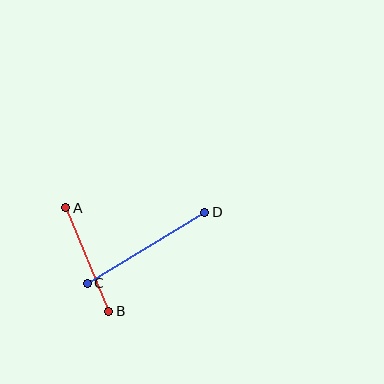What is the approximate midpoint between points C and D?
The midpoint is at approximately (146, 248) pixels.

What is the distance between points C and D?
The distance is approximately 137 pixels.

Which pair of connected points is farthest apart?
Points C and D are farthest apart.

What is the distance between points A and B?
The distance is approximately 112 pixels.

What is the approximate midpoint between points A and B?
The midpoint is at approximately (87, 260) pixels.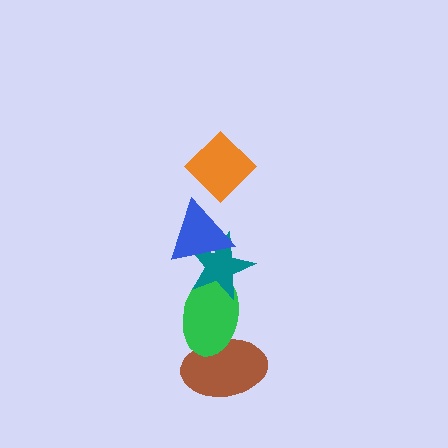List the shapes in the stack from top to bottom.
From top to bottom: the orange diamond, the blue triangle, the teal star, the green ellipse, the brown ellipse.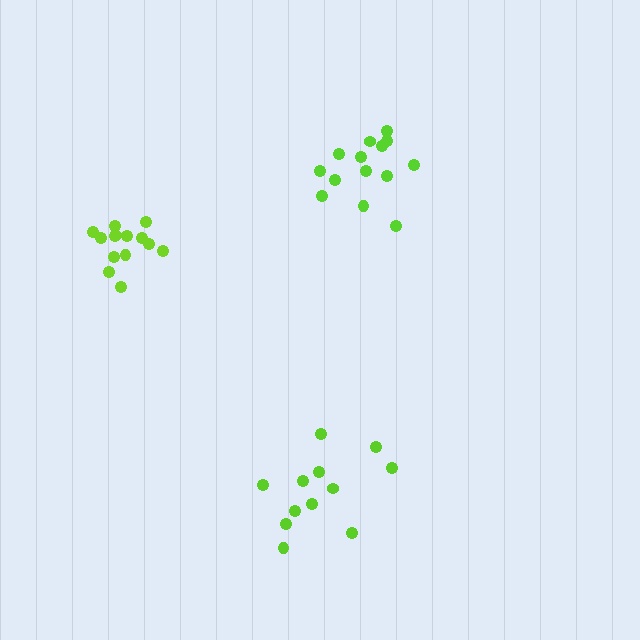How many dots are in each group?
Group 1: 14 dots, Group 2: 12 dots, Group 3: 14 dots (40 total).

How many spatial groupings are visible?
There are 3 spatial groupings.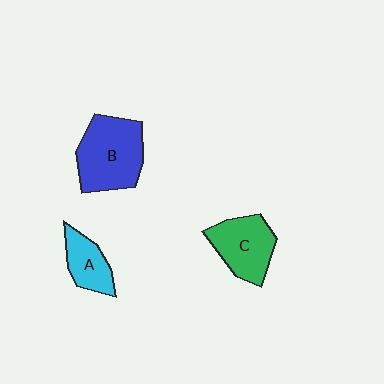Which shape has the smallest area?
Shape A (cyan).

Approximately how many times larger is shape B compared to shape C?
Approximately 1.3 times.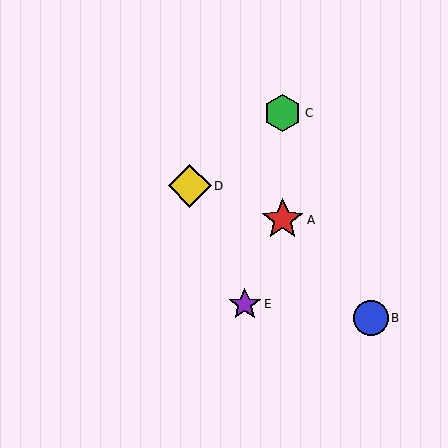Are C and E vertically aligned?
No, C is at x≈283 and E is at x≈245.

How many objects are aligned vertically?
2 objects (A, C) are aligned vertically.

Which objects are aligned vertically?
Objects A, C are aligned vertically.